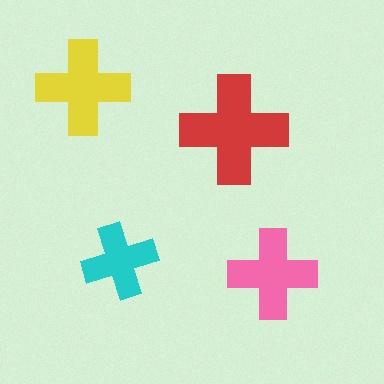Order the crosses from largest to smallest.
the red one, the yellow one, the pink one, the cyan one.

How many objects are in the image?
There are 4 objects in the image.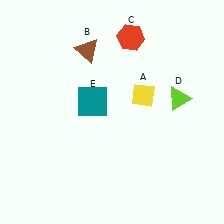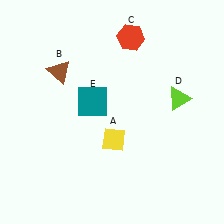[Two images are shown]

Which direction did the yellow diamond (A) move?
The yellow diamond (A) moved down.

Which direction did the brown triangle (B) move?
The brown triangle (B) moved left.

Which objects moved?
The objects that moved are: the yellow diamond (A), the brown triangle (B).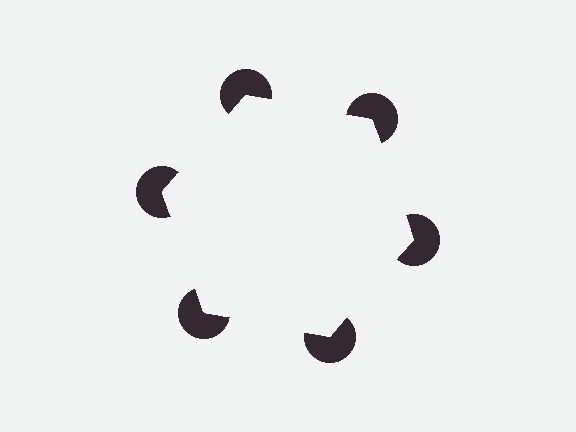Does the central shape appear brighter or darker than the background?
It typically appears slightly brighter than the background, even though no actual brightness change is drawn.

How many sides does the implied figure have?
6 sides.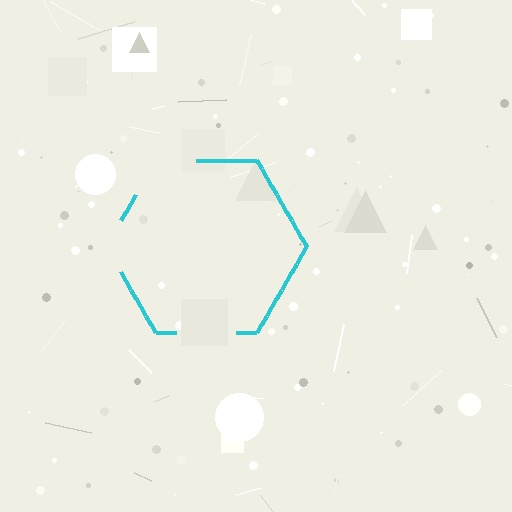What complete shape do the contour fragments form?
The contour fragments form a hexagon.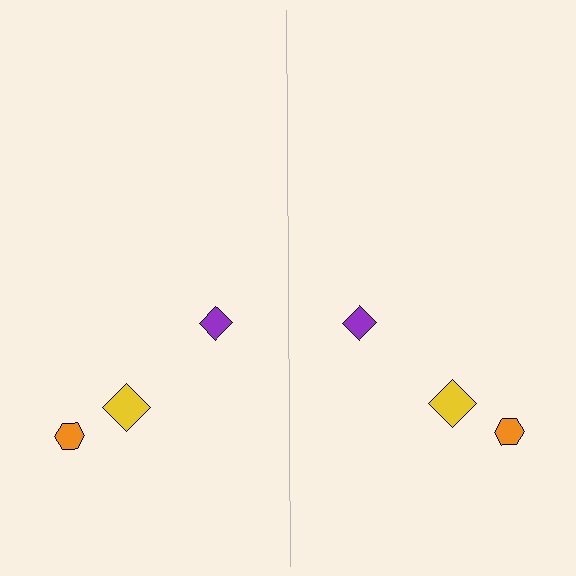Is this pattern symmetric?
Yes, this pattern has bilateral (reflection) symmetry.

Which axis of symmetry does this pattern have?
The pattern has a vertical axis of symmetry running through the center of the image.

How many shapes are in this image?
There are 6 shapes in this image.